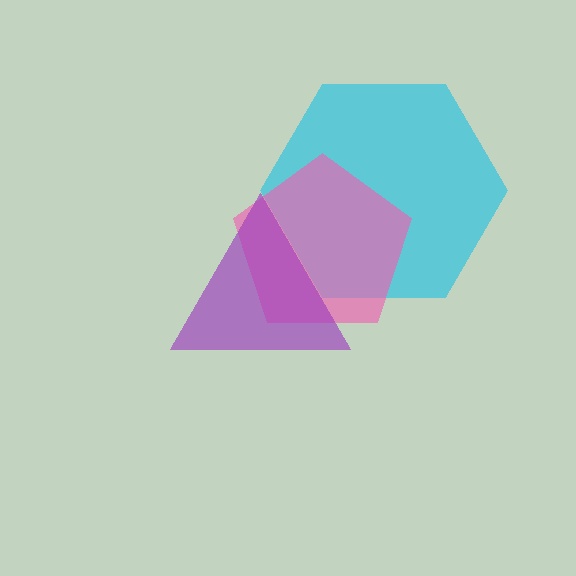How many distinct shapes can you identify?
There are 3 distinct shapes: a cyan hexagon, a pink pentagon, a purple triangle.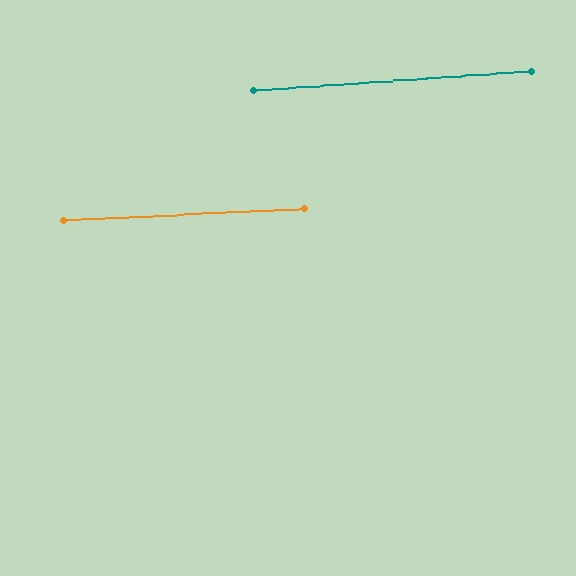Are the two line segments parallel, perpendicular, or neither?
Parallel — their directions differ by only 1.0°.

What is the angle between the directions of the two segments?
Approximately 1 degree.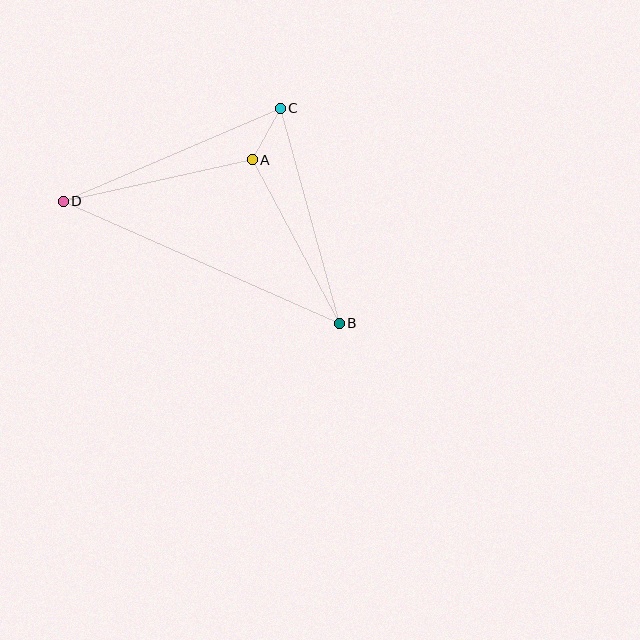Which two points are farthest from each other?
Points B and D are farthest from each other.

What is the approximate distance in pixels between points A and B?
The distance between A and B is approximately 185 pixels.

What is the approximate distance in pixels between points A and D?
The distance between A and D is approximately 194 pixels.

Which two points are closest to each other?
Points A and C are closest to each other.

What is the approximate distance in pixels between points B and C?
The distance between B and C is approximately 223 pixels.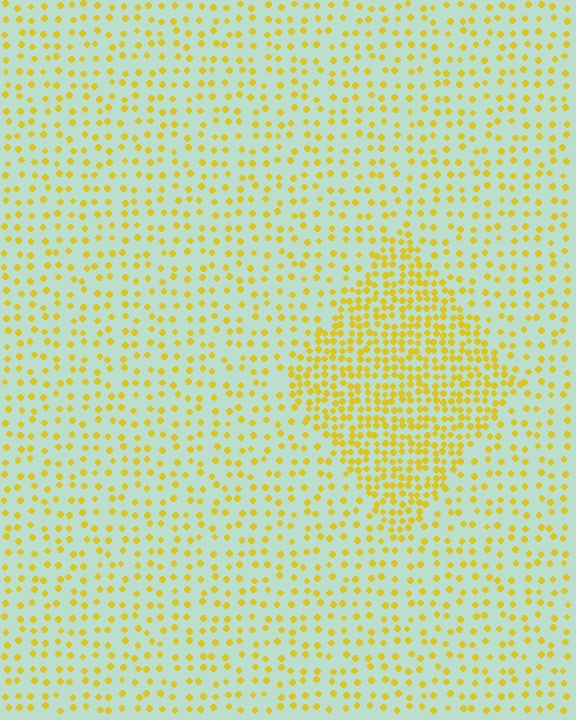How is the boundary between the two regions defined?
The boundary is defined by a change in element density (approximately 2.4x ratio). All elements are the same color, size, and shape.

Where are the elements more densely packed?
The elements are more densely packed inside the diamond boundary.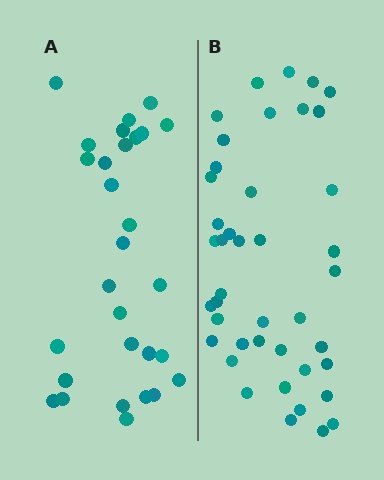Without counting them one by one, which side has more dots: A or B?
Region B (the right region) has more dots.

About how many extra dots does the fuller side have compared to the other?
Region B has approximately 15 more dots than region A.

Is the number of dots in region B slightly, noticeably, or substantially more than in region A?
Region B has noticeably more, but not dramatically so. The ratio is roughly 1.4 to 1.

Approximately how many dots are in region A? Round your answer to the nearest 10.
About 30 dots. (The exact count is 29, which rounds to 30.)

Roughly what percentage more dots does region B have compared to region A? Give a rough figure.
About 45% more.